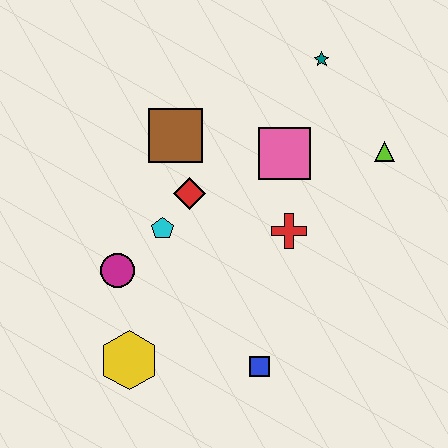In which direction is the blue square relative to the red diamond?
The blue square is below the red diamond.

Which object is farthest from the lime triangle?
The yellow hexagon is farthest from the lime triangle.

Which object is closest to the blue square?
The yellow hexagon is closest to the blue square.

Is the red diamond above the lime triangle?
No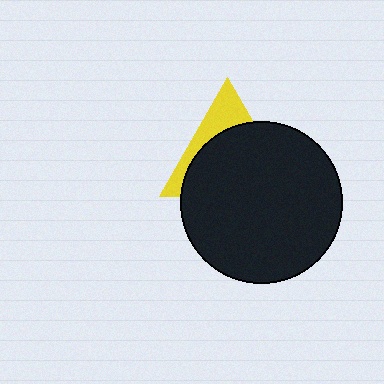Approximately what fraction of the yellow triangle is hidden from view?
Roughly 70% of the yellow triangle is hidden behind the black circle.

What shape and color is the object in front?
The object in front is a black circle.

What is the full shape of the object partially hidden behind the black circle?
The partially hidden object is a yellow triangle.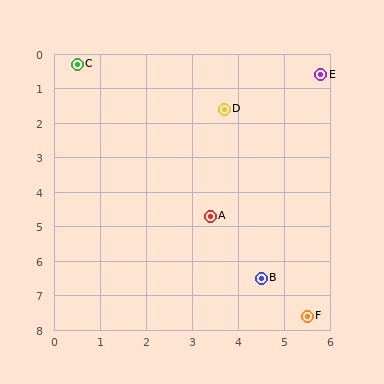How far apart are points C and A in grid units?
Points C and A are about 5.3 grid units apart.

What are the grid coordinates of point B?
Point B is at approximately (4.5, 6.5).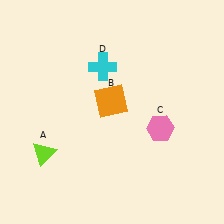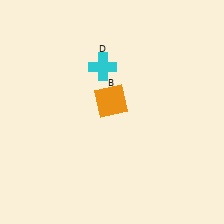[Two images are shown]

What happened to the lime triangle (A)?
The lime triangle (A) was removed in Image 2. It was in the bottom-left area of Image 1.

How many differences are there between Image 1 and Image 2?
There are 2 differences between the two images.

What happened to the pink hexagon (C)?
The pink hexagon (C) was removed in Image 2. It was in the bottom-right area of Image 1.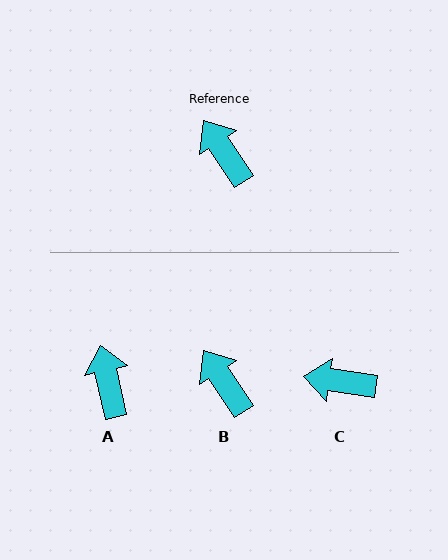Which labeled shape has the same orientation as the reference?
B.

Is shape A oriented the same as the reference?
No, it is off by about 21 degrees.